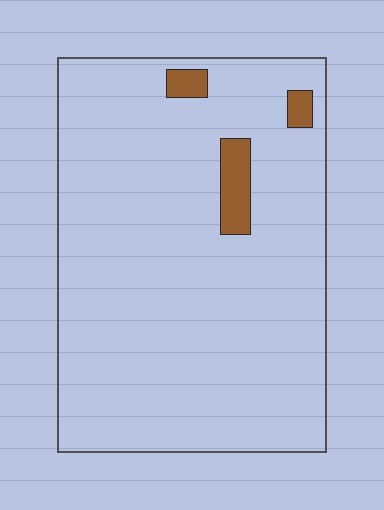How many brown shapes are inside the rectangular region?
3.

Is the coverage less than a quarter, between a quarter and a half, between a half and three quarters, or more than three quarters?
Less than a quarter.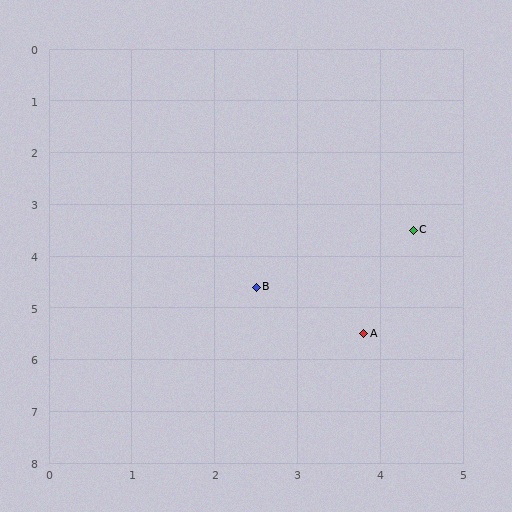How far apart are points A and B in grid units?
Points A and B are about 1.6 grid units apart.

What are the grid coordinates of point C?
Point C is at approximately (4.4, 3.5).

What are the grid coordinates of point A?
Point A is at approximately (3.8, 5.5).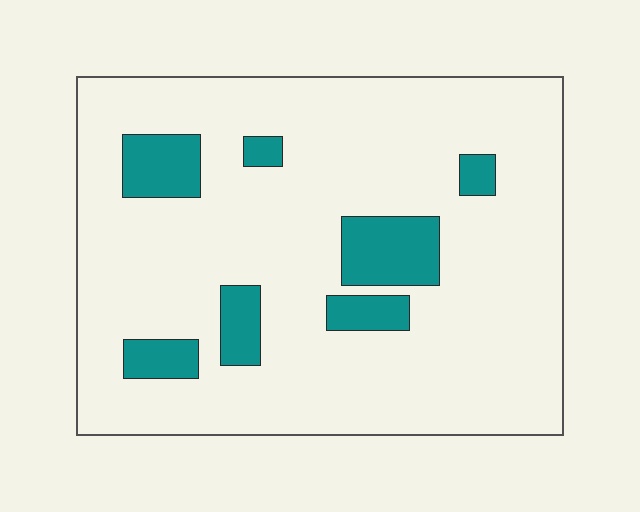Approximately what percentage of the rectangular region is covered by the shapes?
Approximately 15%.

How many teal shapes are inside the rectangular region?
7.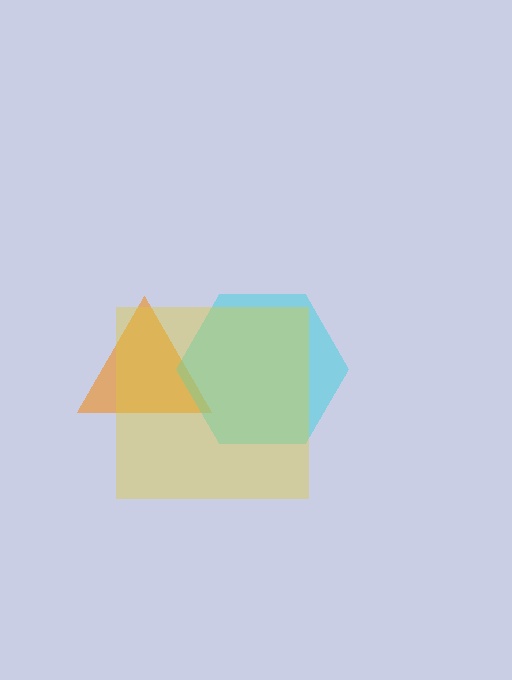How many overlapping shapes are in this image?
There are 3 overlapping shapes in the image.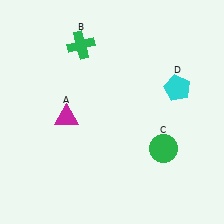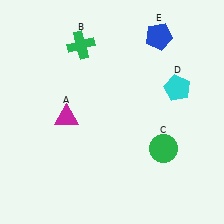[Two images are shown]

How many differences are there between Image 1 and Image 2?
There is 1 difference between the two images.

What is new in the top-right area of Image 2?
A blue pentagon (E) was added in the top-right area of Image 2.